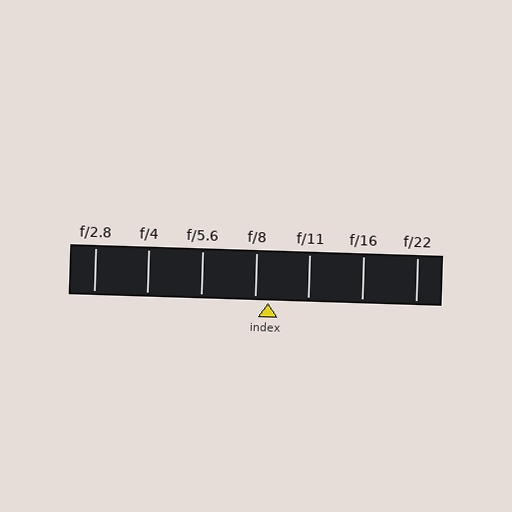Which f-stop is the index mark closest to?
The index mark is closest to f/8.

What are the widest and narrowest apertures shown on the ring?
The widest aperture shown is f/2.8 and the narrowest is f/22.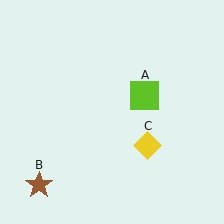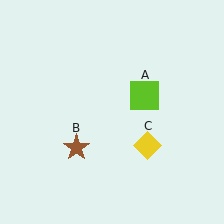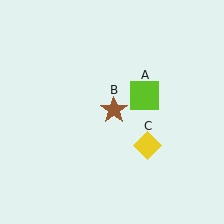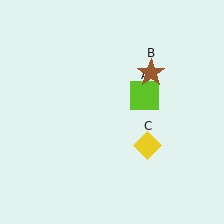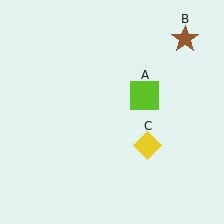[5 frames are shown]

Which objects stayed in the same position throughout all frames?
Lime square (object A) and yellow diamond (object C) remained stationary.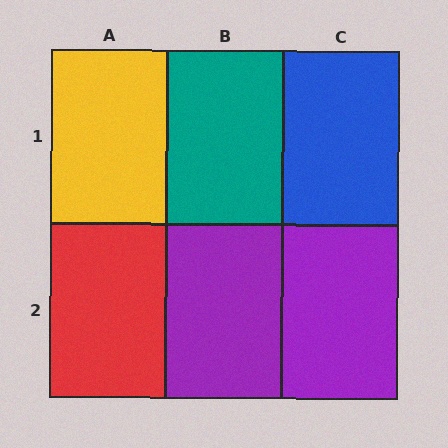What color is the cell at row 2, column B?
Purple.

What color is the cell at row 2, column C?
Purple.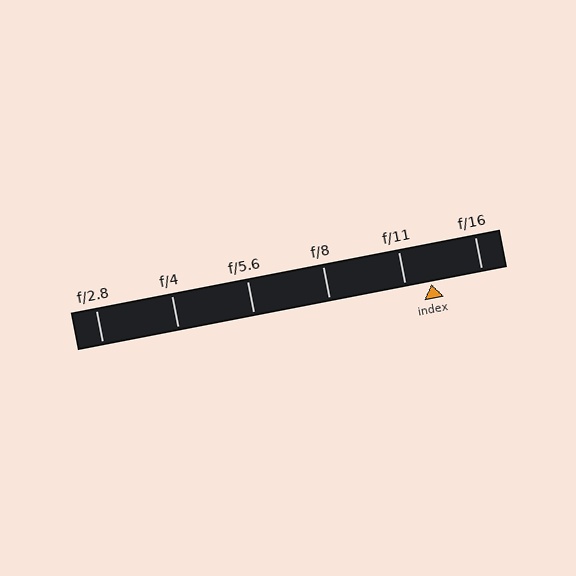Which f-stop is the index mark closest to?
The index mark is closest to f/11.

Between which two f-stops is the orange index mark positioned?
The index mark is between f/11 and f/16.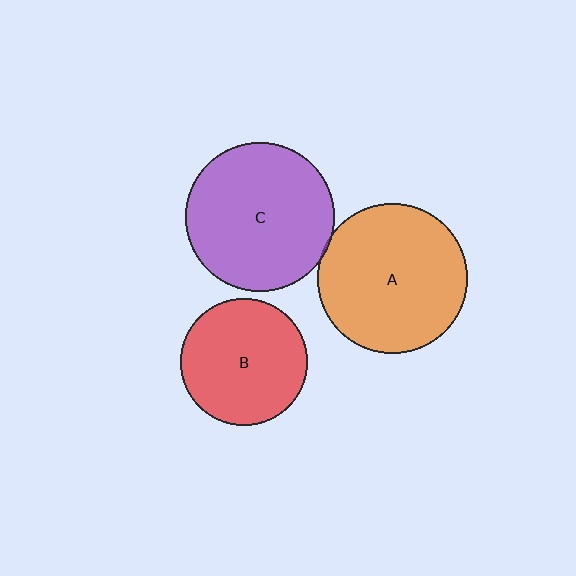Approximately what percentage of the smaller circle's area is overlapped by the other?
Approximately 5%.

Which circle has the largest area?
Circle A (orange).